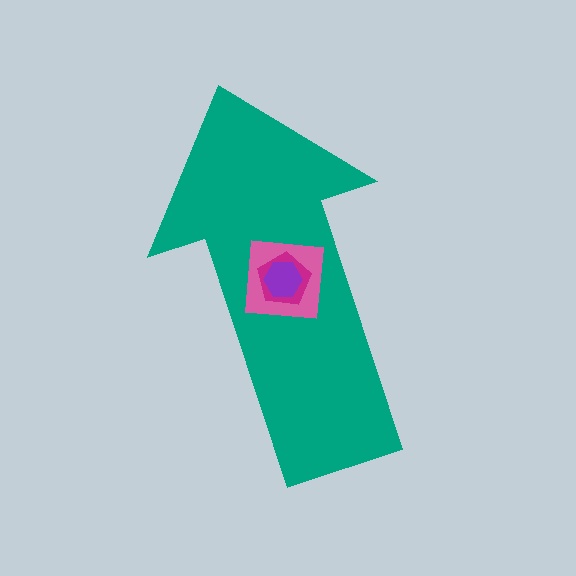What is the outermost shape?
The teal arrow.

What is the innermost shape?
The purple hexagon.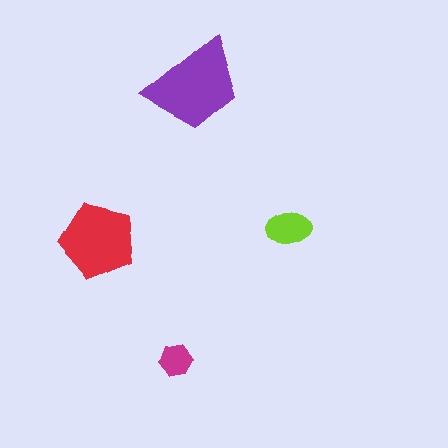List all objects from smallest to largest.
The magenta hexagon, the lime ellipse, the red pentagon, the purple trapezoid.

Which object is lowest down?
The magenta hexagon is bottommost.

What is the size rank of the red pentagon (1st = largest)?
2nd.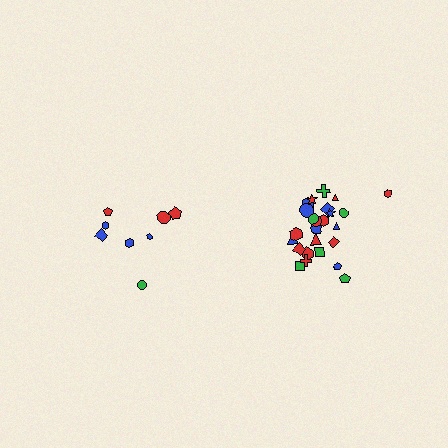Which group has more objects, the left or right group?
The right group.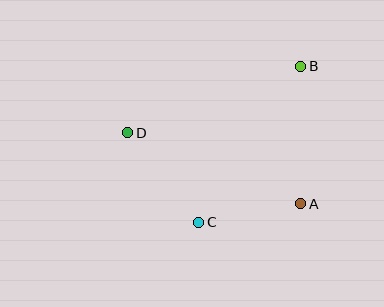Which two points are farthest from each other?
Points B and C are farthest from each other.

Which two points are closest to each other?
Points A and C are closest to each other.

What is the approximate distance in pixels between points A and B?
The distance between A and B is approximately 138 pixels.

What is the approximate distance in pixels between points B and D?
The distance between B and D is approximately 185 pixels.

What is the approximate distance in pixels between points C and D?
The distance between C and D is approximately 114 pixels.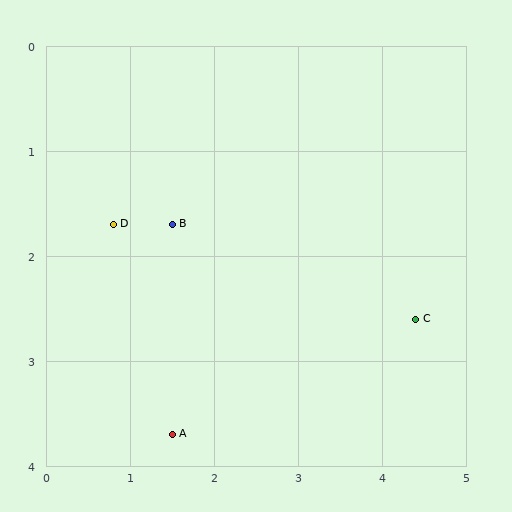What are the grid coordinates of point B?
Point B is at approximately (1.5, 1.7).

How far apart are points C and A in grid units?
Points C and A are about 3.1 grid units apart.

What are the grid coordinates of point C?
Point C is at approximately (4.4, 2.6).